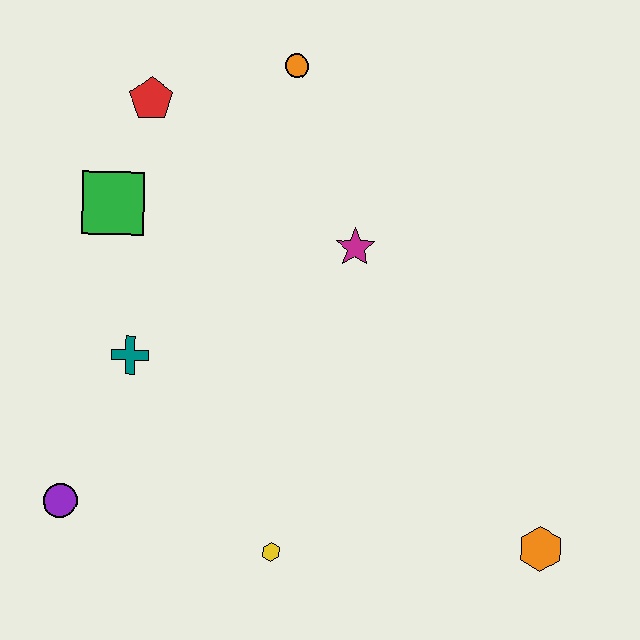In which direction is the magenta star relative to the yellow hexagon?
The magenta star is above the yellow hexagon.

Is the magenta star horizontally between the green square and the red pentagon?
No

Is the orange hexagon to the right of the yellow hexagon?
Yes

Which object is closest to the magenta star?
The orange circle is closest to the magenta star.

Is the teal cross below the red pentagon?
Yes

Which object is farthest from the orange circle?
The orange hexagon is farthest from the orange circle.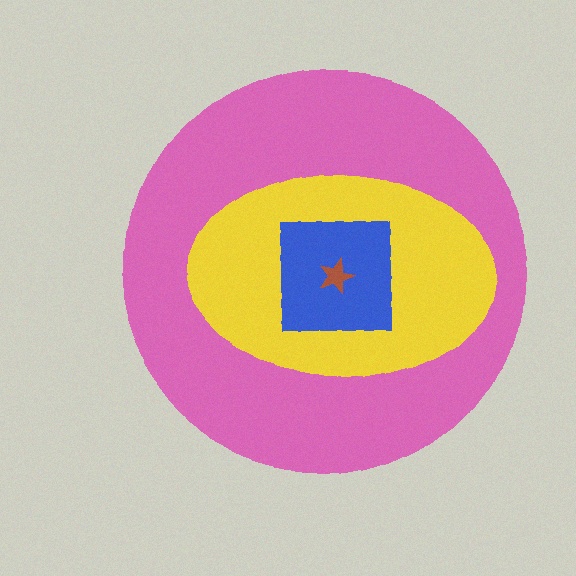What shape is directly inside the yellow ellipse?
The blue square.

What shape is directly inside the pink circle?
The yellow ellipse.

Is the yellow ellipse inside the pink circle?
Yes.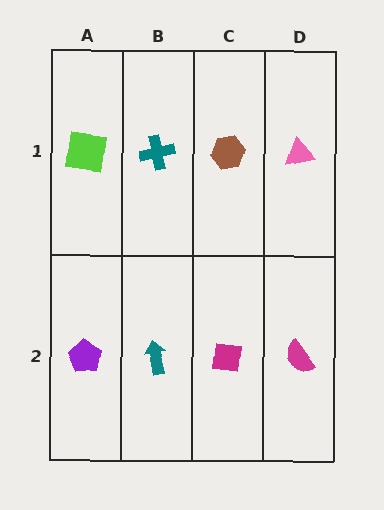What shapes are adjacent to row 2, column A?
A lime square (row 1, column A), a teal arrow (row 2, column B).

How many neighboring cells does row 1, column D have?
2.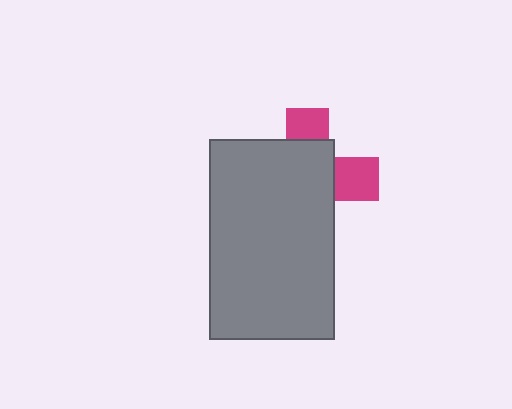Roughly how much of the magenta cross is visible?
A small part of it is visible (roughly 32%).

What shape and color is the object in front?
The object in front is a gray rectangle.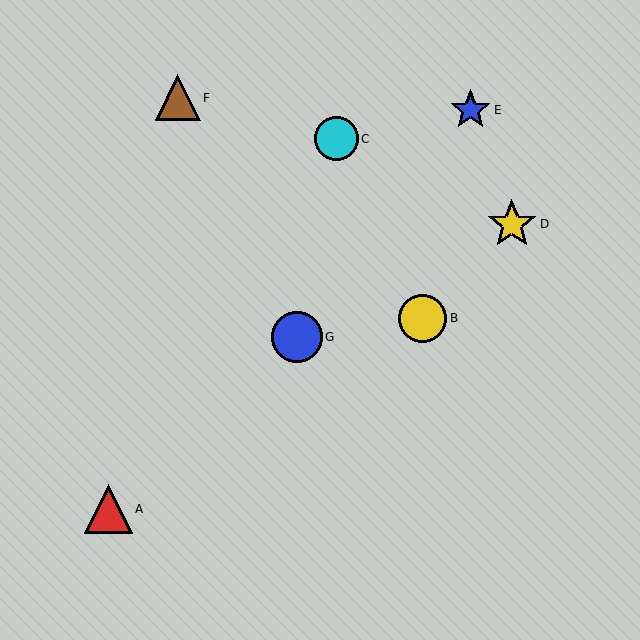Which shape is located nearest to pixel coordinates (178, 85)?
The brown triangle (labeled F) at (178, 98) is nearest to that location.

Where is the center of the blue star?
The center of the blue star is at (470, 110).